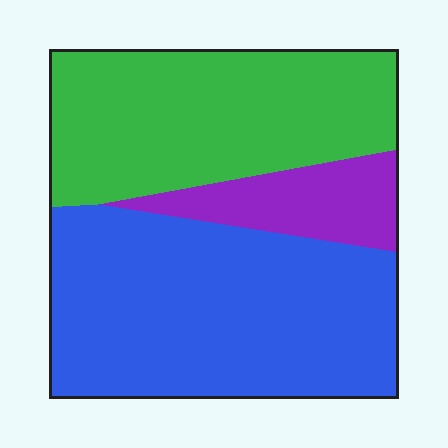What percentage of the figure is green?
Green covers about 40% of the figure.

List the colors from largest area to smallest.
From largest to smallest: blue, green, purple.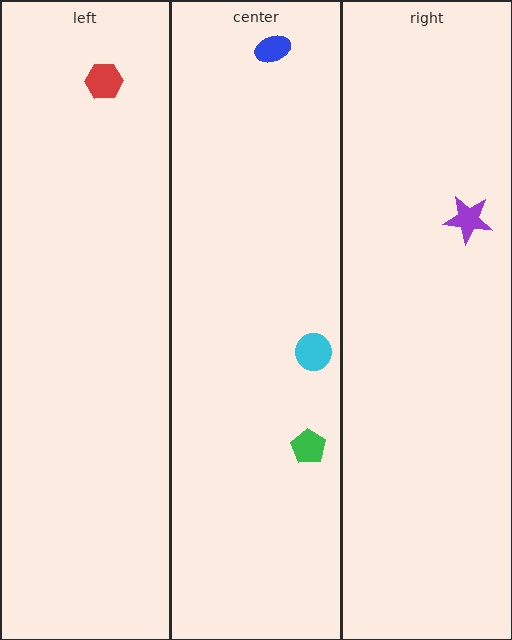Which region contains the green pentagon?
The center region.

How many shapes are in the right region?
1.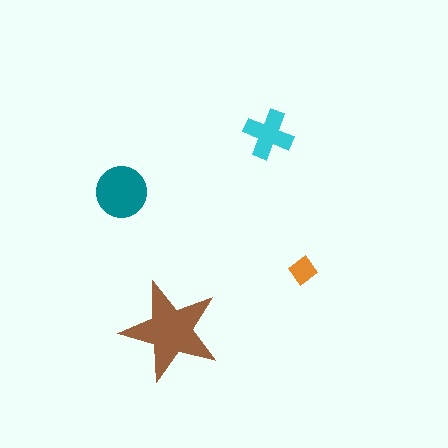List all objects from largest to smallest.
The brown star, the teal circle, the cyan cross, the orange diamond.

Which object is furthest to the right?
The orange diamond is rightmost.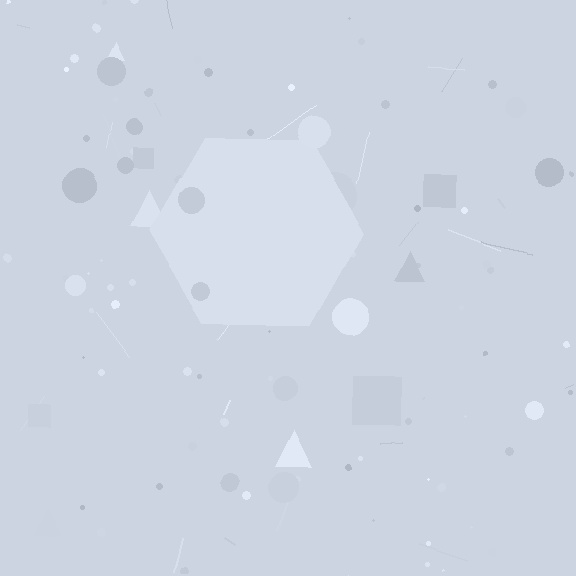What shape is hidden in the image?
A hexagon is hidden in the image.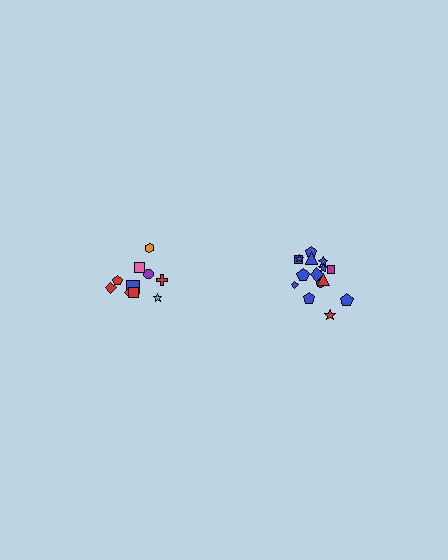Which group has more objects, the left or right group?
The right group.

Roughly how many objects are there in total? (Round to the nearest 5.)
Roughly 25 objects in total.